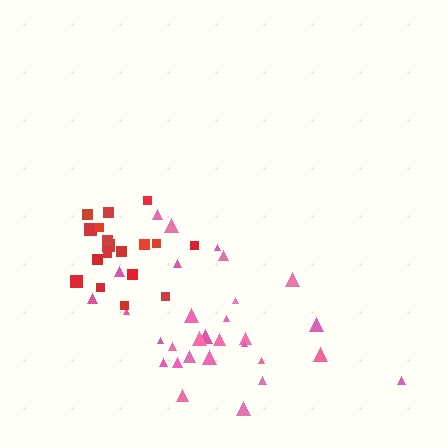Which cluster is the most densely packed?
Red.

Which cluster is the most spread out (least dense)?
Pink.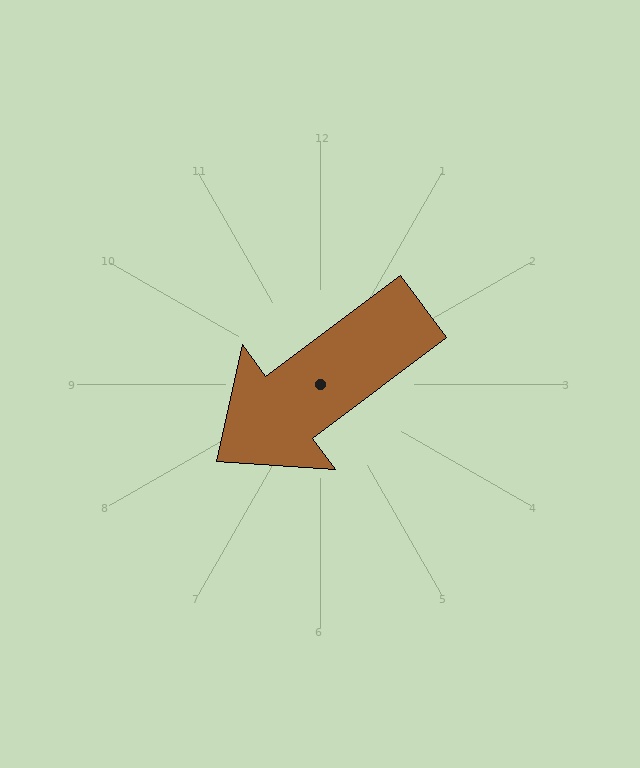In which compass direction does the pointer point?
Southwest.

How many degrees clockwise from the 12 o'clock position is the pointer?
Approximately 233 degrees.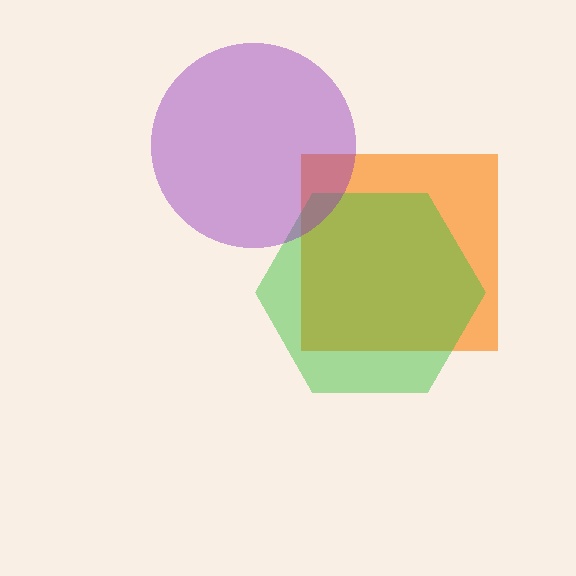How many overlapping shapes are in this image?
There are 3 overlapping shapes in the image.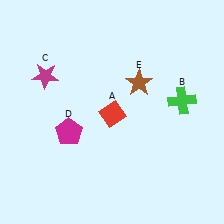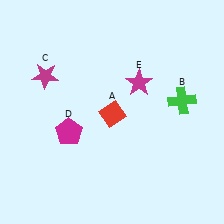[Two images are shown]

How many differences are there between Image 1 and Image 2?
There is 1 difference between the two images.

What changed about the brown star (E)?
In Image 1, E is brown. In Image 2, it changed to magenta.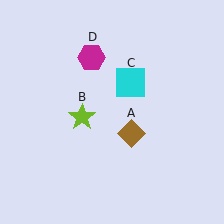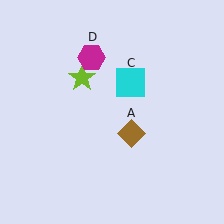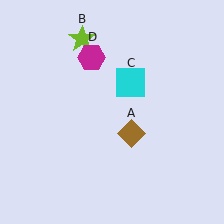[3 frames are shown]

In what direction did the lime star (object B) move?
The lime star (object B) moved up.